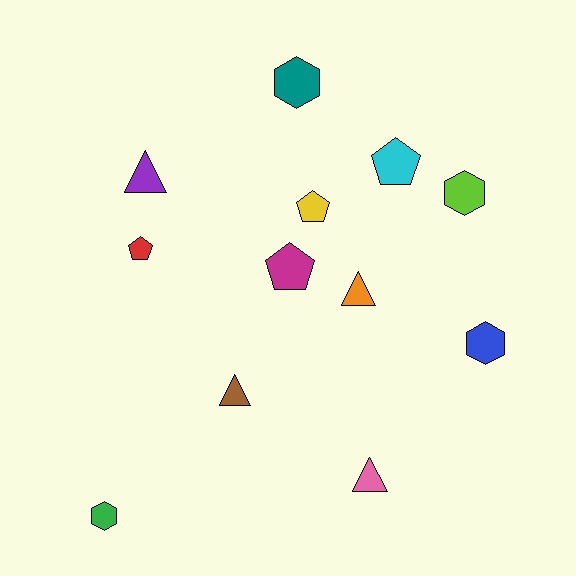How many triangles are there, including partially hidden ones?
There are 4 triangles.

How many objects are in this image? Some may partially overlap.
There are 12 objects.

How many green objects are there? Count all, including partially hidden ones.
There is 1 green object.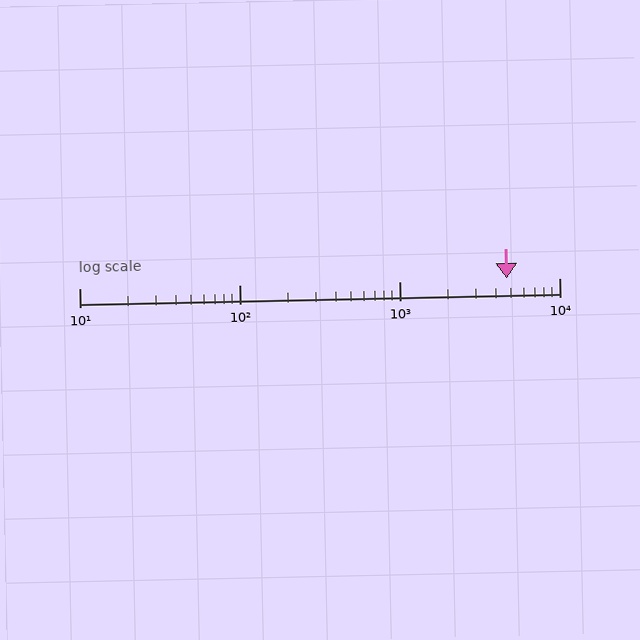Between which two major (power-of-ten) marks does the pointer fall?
The pointer is between 1000 and 10000.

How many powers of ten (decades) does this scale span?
The scale spans 3 decades, from 10 to 10000.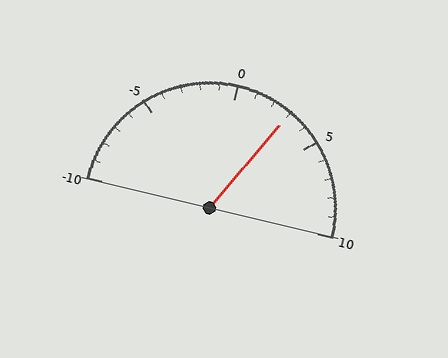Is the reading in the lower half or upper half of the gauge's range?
The reading is in the upper half of the range (-10 to 10).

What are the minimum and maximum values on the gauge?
The gauge ranges from -10 to 10.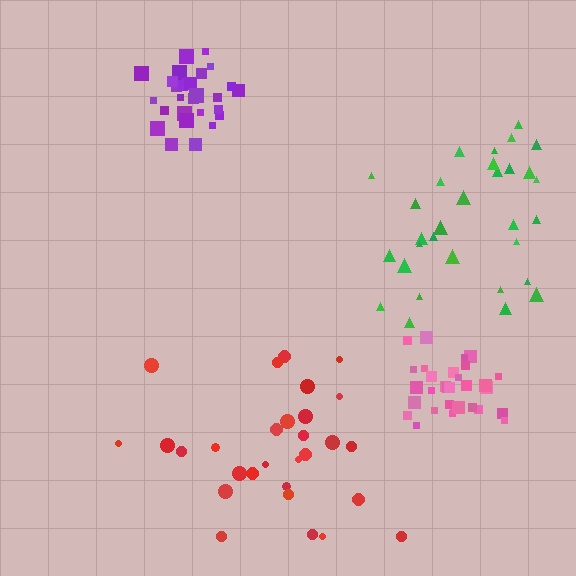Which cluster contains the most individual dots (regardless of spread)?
Pink (32).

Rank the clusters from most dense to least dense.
purple, pink, red, green.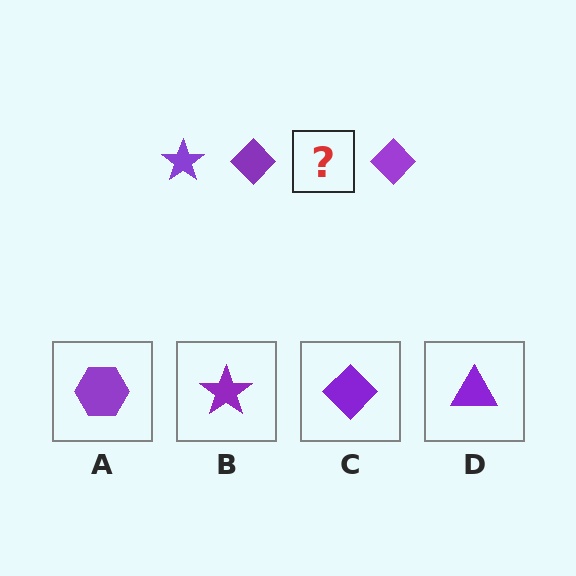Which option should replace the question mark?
Option B.